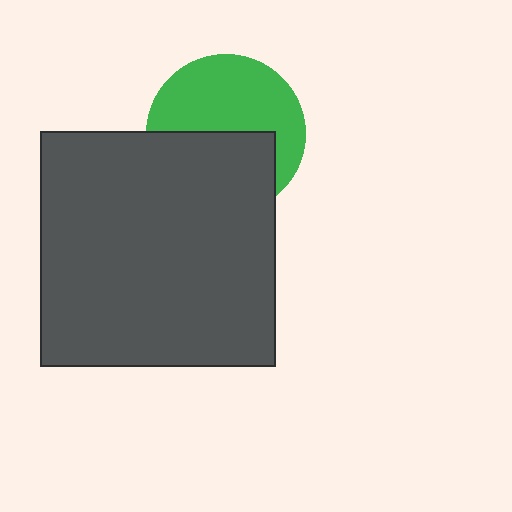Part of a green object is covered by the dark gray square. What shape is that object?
It is a circle.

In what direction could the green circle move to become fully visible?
The green circle could move up. That would shift it out from behind the dark gray square entirely.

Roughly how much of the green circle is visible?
About half of it is visible (roughly 55%).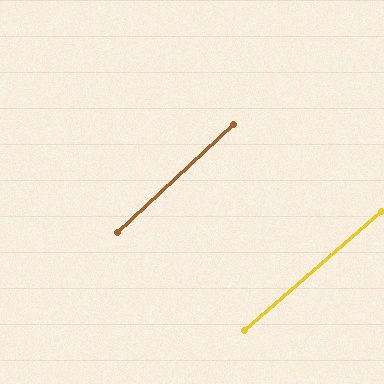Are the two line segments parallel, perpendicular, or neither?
Parallel — their directions differ by only 2.0°.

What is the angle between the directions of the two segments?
Approximately 2 degrees.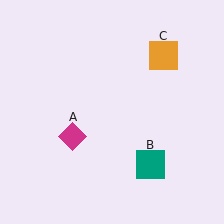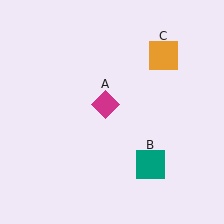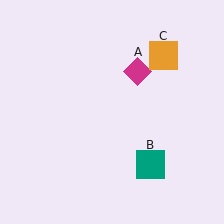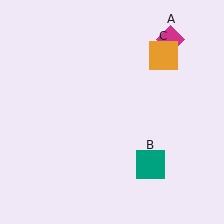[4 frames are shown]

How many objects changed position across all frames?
1 object changed position: magenta diamond (object A).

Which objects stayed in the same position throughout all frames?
Teal square (object B) and orange square (object C) remained stationary.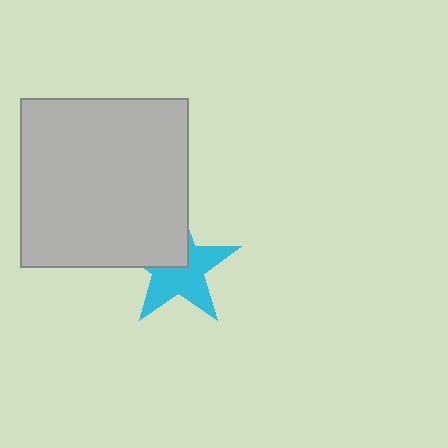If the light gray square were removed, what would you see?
You would see the complete cyan star.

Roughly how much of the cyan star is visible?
About half of it is visible (roughly 61%).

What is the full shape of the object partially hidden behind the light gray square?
The partially hidden object is a cyan star.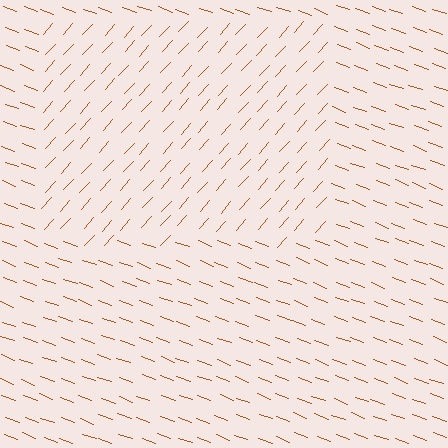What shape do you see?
I see a rectangle.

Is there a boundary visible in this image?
Yes, there is a texture boundary formed by a change in line orientation.